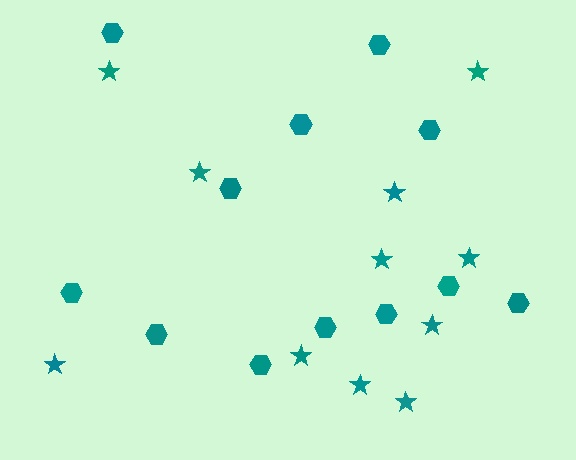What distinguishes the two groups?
There are 2 groups: one group of hexagons (12) and one group of stars (11).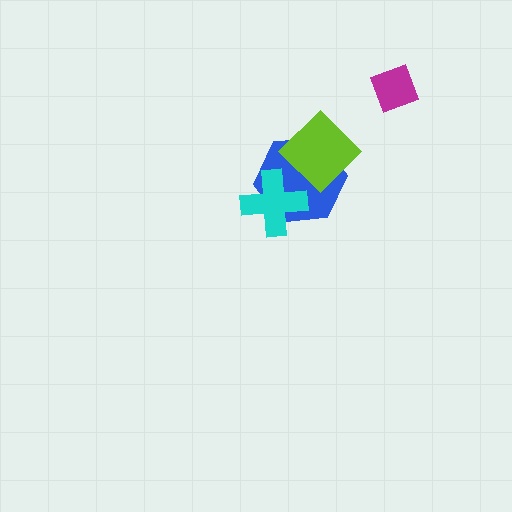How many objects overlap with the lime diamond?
1 object overlaps with the lime diamond.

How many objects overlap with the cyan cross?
1 object overlaps with the cyan cross.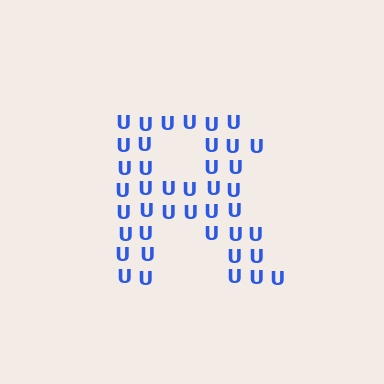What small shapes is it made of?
It is made of small letter U's.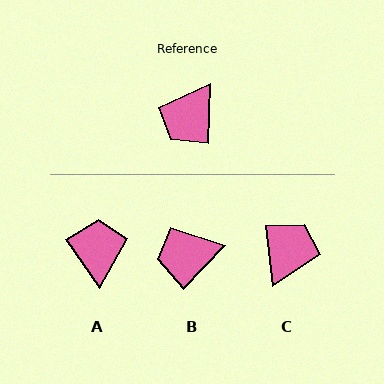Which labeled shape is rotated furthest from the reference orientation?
C, about 172 degrees away.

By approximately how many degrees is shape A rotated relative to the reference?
Approximately 143 degrees clockwise.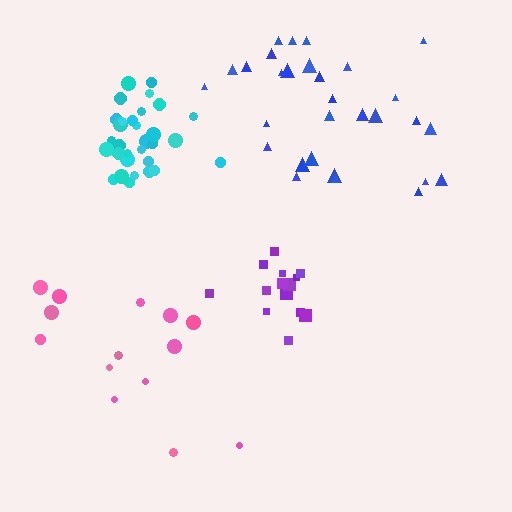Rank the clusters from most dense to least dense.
cyan, purple, blue, pink.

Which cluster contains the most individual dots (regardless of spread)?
Cyan (31).